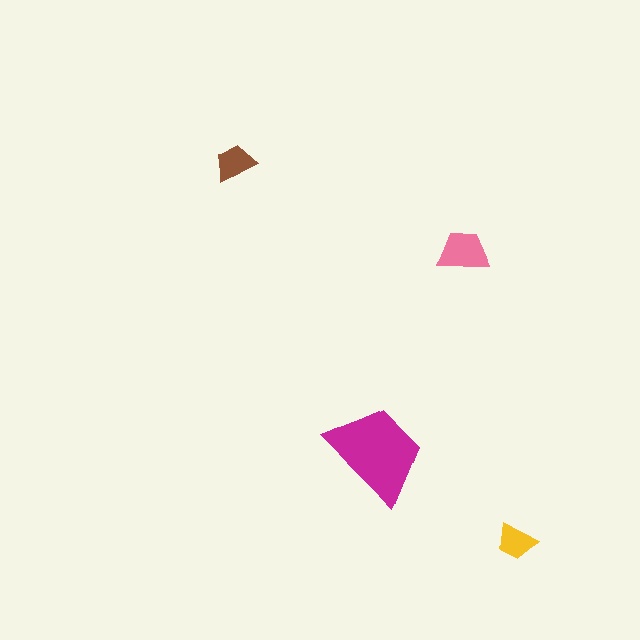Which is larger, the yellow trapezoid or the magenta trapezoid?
The magenta one.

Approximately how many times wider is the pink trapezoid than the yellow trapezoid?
About 1.5 times wider.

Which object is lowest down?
The yellow trapezoid is bottommost.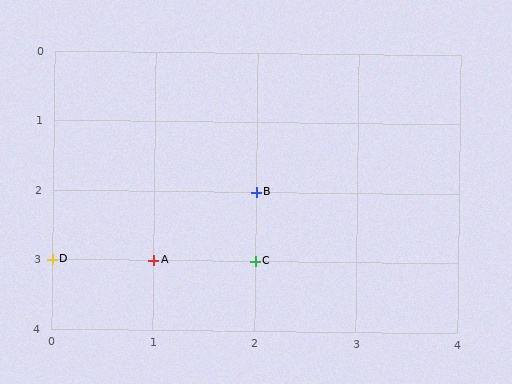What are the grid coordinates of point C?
Point C is at grid coordinates (2, 3).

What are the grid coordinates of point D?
Point D is at grid coordinates (0, 3).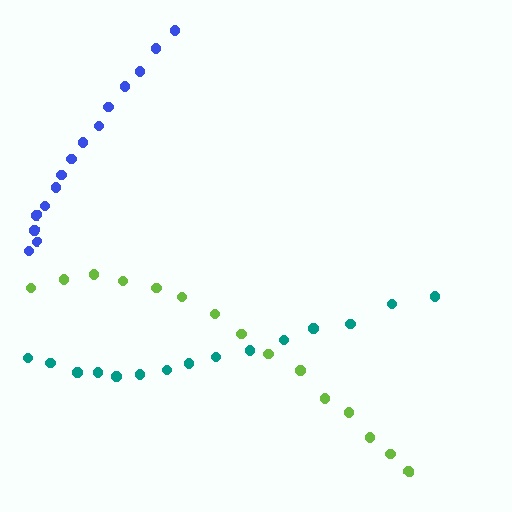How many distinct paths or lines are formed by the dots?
There are 3 distinct paths.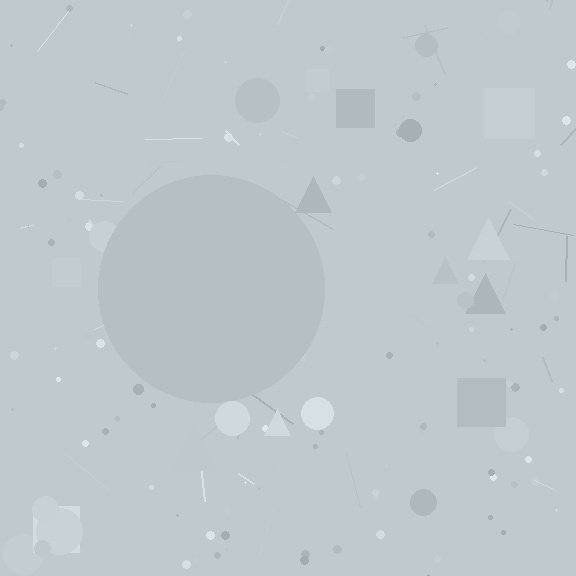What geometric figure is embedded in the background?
A circle is embedded in the background.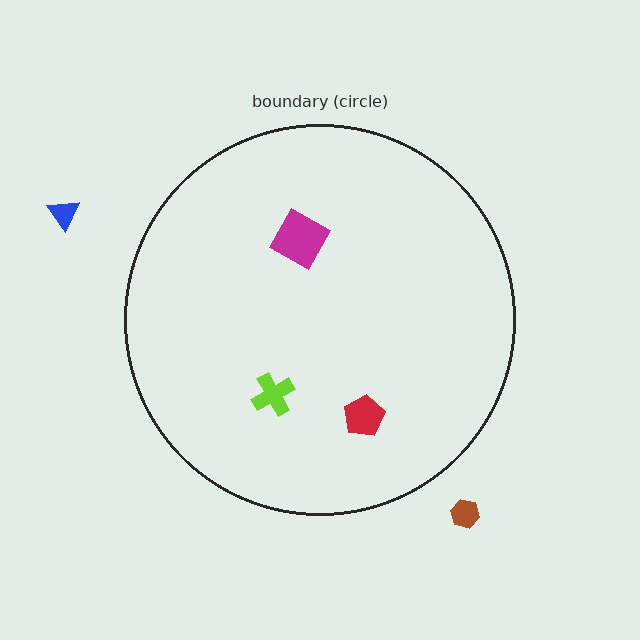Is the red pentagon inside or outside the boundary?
Inside.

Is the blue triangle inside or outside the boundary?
Outside.